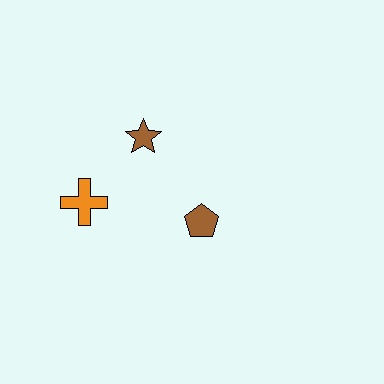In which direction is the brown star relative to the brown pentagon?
The brown star is above the brown pentagon.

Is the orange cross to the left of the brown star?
Yes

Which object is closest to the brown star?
The orange cross is closest to the brown star.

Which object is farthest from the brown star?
The brown pentagon is farthest from the brown star.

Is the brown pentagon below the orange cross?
Yes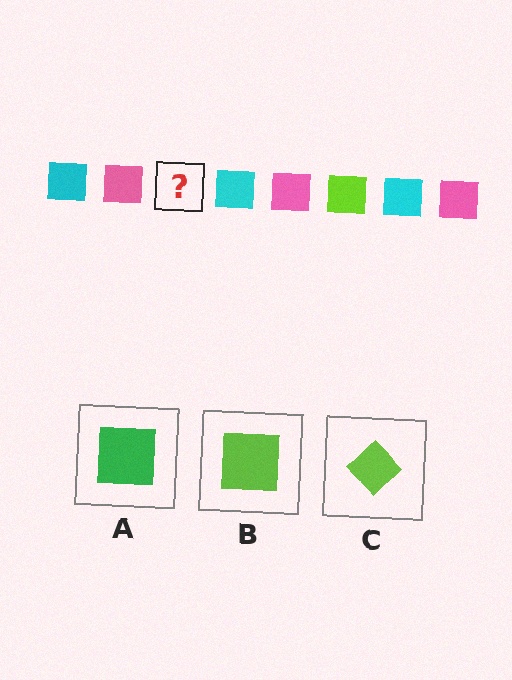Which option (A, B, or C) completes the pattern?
B.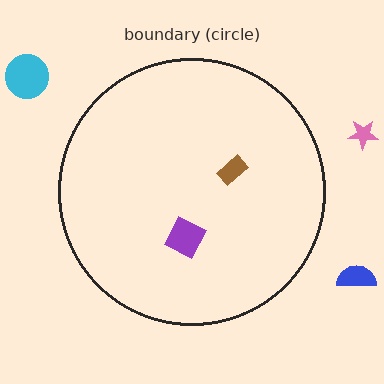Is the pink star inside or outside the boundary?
Outside.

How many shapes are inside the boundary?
2 inside, 3 outside.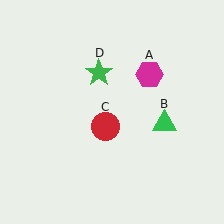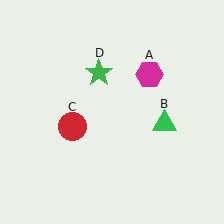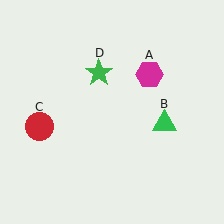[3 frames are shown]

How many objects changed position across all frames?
1 object changed position: red circle (object C).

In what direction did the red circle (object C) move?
The red circle (object C) moved left.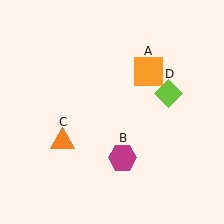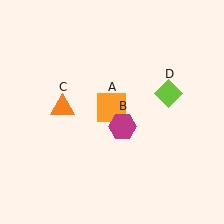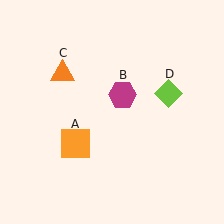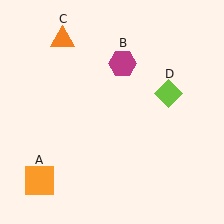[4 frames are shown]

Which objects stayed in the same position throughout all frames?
Lime diamond (object D) remained stationary.